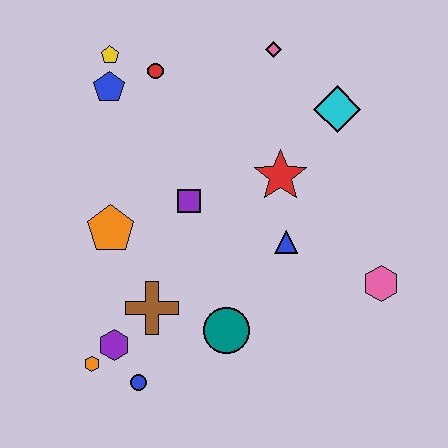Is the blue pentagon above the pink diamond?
No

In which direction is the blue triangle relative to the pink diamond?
The blue triangle is below the pink diamond.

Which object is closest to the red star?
The blue triangle is closest to the red star.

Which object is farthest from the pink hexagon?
The yellow pentagon is farthest from the pink hexagon.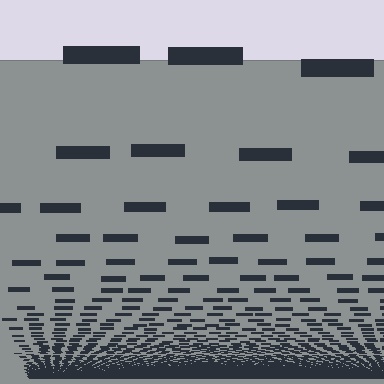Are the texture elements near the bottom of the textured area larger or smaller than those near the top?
Smaller. The gradient is inverted — elements near the bottom are smaller and denser.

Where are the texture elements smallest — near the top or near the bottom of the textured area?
Near the bottom.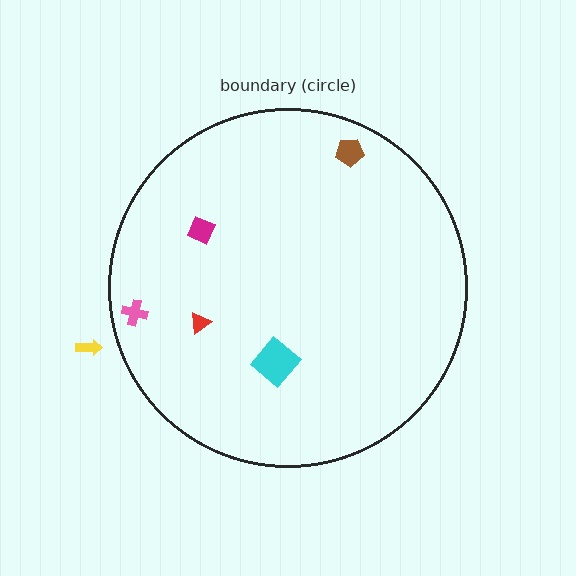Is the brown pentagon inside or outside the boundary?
Inside.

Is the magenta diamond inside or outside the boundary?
Inside.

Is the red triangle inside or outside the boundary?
Inside.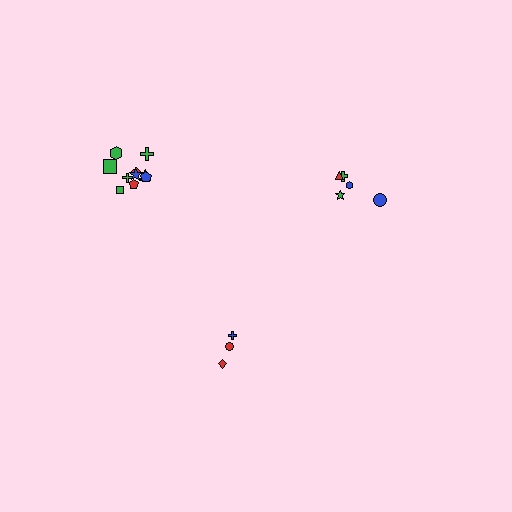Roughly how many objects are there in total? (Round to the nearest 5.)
Roughly 20 objects in total.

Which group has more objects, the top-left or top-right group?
The top-left group.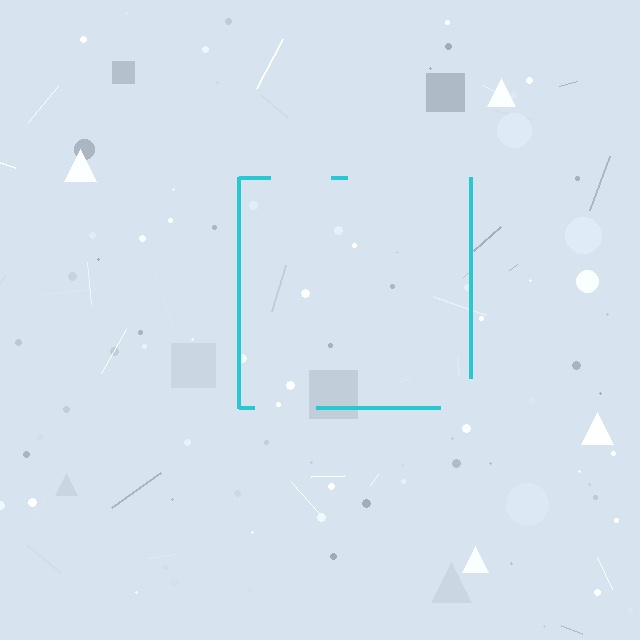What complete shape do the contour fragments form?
The contour fragments form a square.